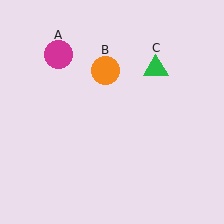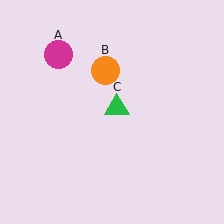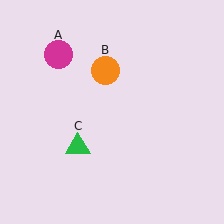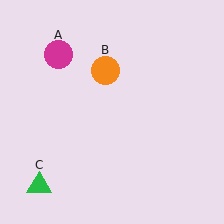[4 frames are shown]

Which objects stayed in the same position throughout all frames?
Magenta circle (object A) and orange circle (object B) remained stationary.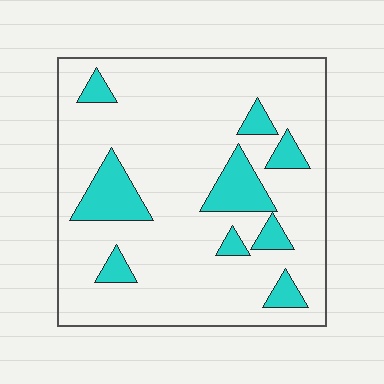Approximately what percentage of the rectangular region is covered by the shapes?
Approximately 15%.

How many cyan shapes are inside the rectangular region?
9.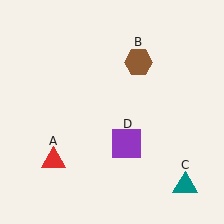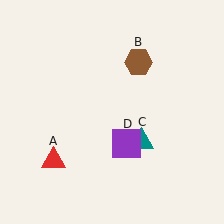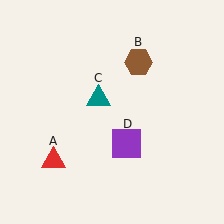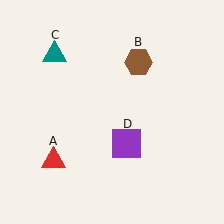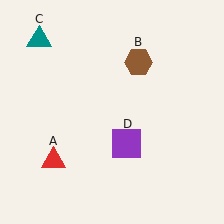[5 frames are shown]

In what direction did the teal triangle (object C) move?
The teal triangle (object C) moved up and to the left.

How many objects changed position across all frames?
1 object changed position: teal triangle (object C).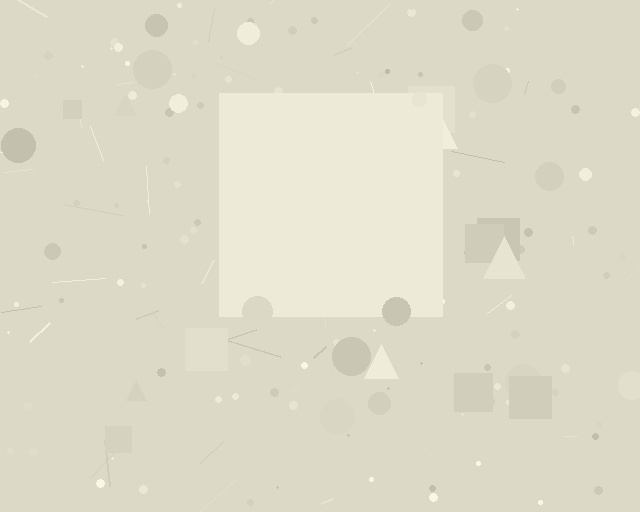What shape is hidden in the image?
A square is hidden in the image.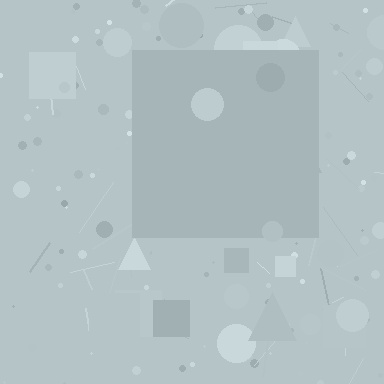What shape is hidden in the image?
A square is hidden in the image.